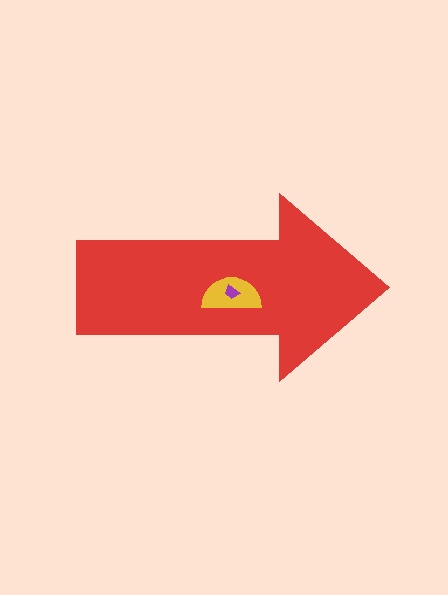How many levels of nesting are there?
3.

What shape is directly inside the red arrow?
The yellow semicircle.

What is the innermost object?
The purple trapezoid.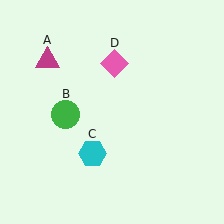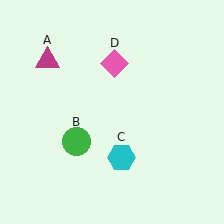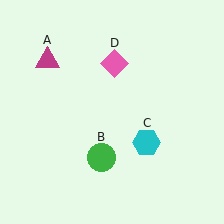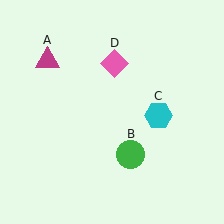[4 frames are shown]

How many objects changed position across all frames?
2 objects changed position: green circle (object B), cyan hexagon (object C).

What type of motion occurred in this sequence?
The green circle (object B), cyan hexagon (object C) rotated counterclockwise around the center of the scene.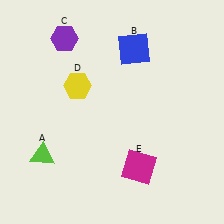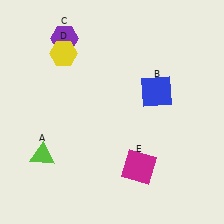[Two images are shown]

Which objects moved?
The objects that moved are: the blue square (B), the yellow hexagon (D).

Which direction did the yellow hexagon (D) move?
The yellow hexagon (D) moved up.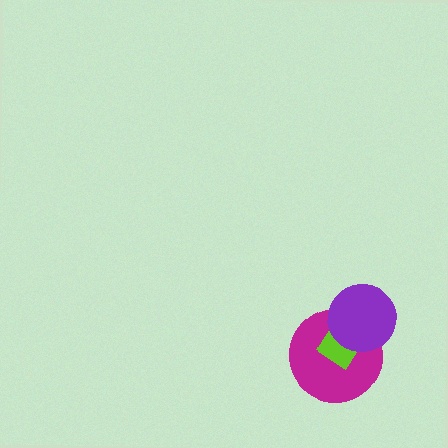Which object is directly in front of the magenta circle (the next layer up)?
The lime rectangle is directly in front of the magenta circle.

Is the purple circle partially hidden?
No, no other shape covers it.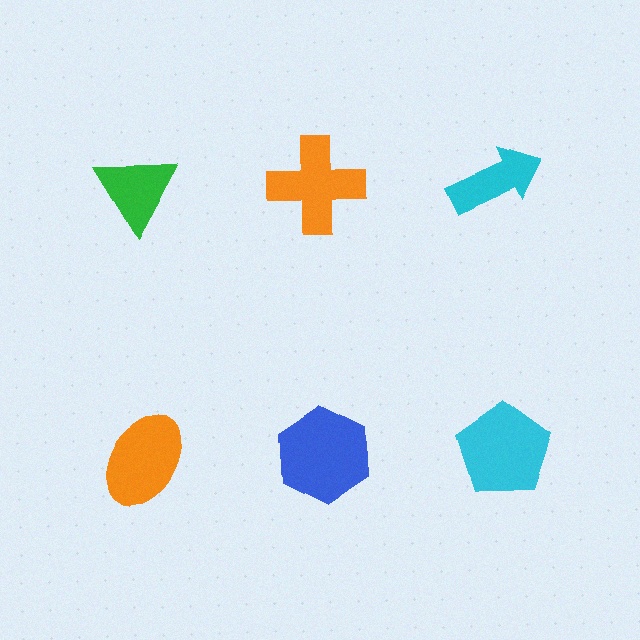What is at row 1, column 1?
A green triangle.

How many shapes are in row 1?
3 shapes.